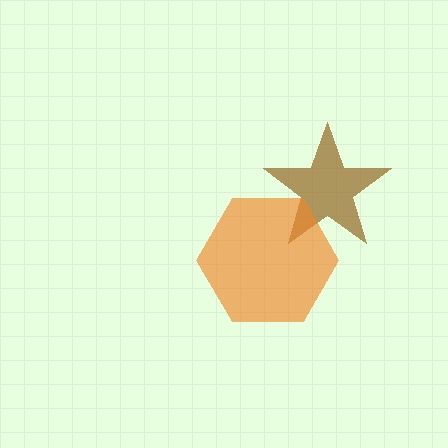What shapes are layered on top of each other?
The layered shapes are: a brown star, an orange hexagon.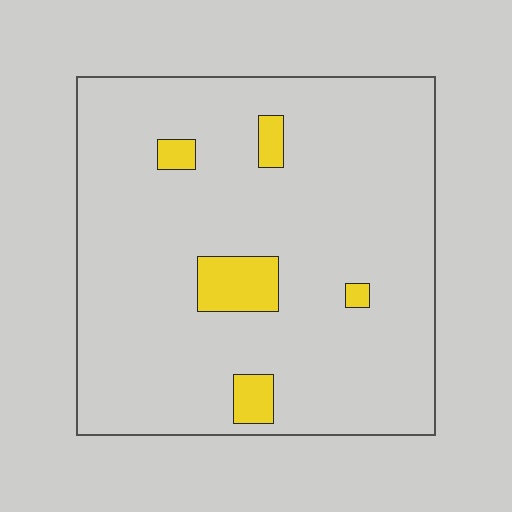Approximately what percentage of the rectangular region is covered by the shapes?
Approximately 10%.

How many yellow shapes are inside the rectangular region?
5.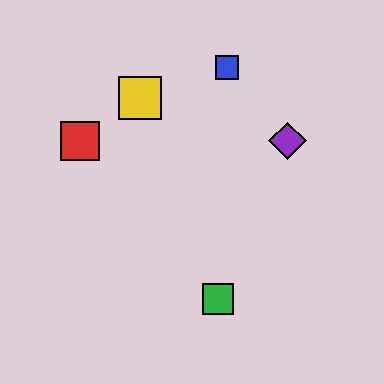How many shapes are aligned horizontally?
2 shapes (the red square, the purple diamond) are aligned horizontally.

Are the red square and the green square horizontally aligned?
No, the red square is at y≈141 and the green square is at y≈299.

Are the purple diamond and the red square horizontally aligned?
Yes, both are at y≈141.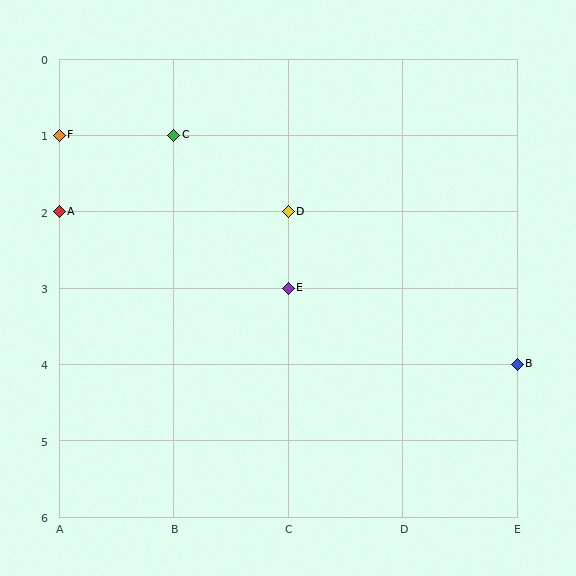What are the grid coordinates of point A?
Point A is at grid coordinates (A, 2).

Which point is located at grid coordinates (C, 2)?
Point D is at (C, 2).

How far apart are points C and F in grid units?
Points C and F are 1 column apart.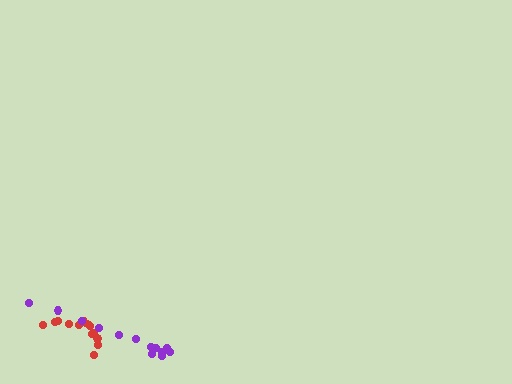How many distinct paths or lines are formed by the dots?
There are 2 distinct paths.